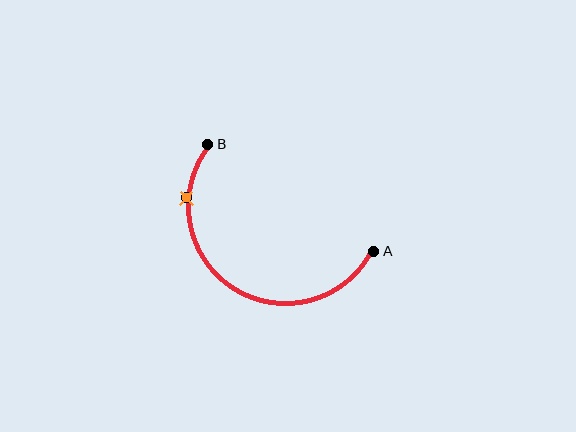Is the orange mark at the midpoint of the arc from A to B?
No. The orange mark lies on the arc but is closer to endpoint B. The arc midpoint would be at the point on the curve equidistant along the arc from both A and B.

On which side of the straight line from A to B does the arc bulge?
The arc bulges below the straight line connecting A and B.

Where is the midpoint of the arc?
The arc midpoint is the point on the curve farthest from the straight line joining A and B. It sits below that line.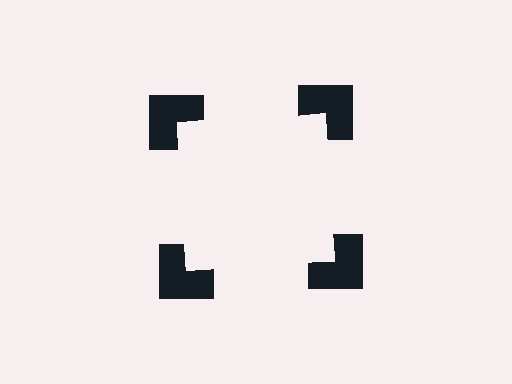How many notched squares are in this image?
There are 4 — one at each vertex of the illusory square.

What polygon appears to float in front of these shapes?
An illusory square — its edges are inferred from the aligned wedge cuts in the notched squares, not physically drawn.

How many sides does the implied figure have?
4 sides.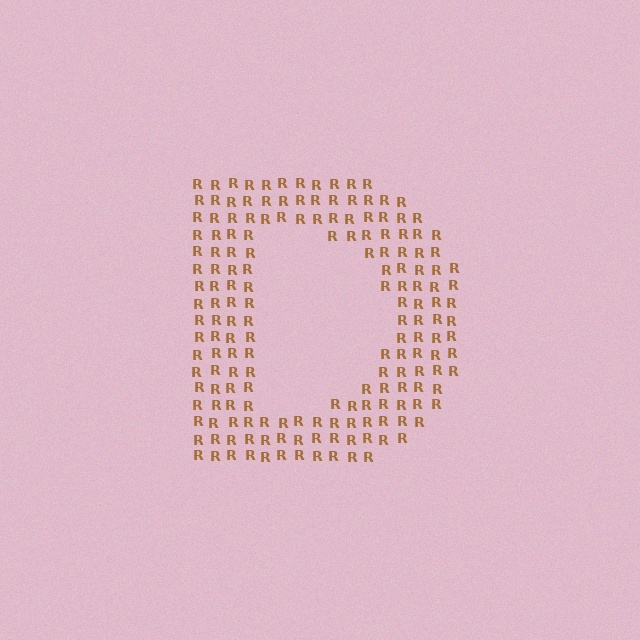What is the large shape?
The large shape is the letter D.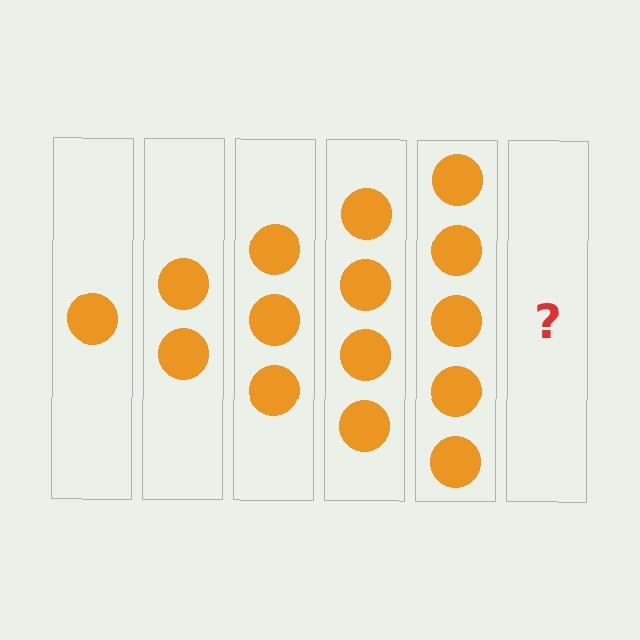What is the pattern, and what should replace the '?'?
The pattern is that each step adds one more circle. The '?' should be 6 circles.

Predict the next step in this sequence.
The next step is 6 circles.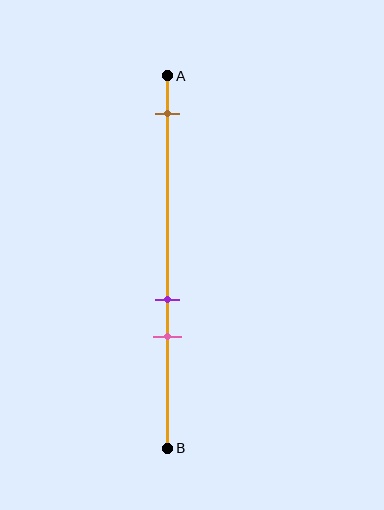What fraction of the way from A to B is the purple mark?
The purple mark is approximately 60% (0.6) of the way from A to B.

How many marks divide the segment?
There are 3 marks dividing the segment.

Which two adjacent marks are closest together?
The purple and pink marks are the closest adjacent pair.